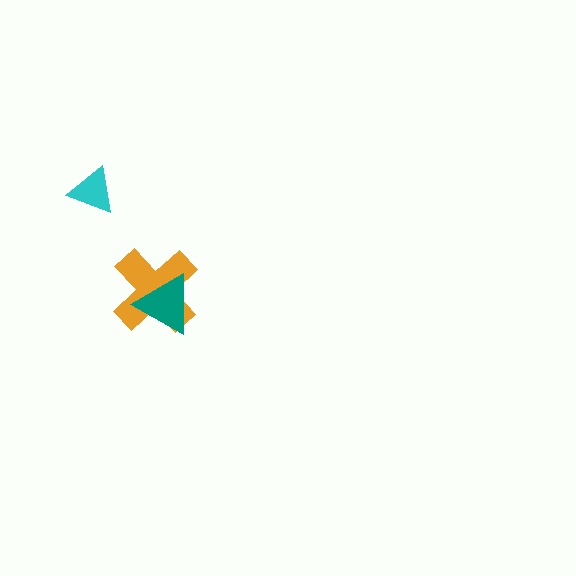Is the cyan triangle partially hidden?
No, no other shape covers it.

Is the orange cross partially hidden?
Yes, it is partially covered by another shape.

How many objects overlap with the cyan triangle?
0 objects overlap with the cyan triangle.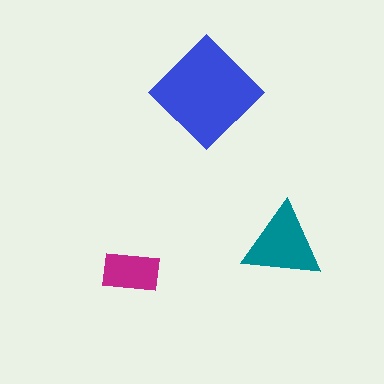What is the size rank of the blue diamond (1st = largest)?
1st.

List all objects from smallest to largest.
The magenta rectangle, the teal triangle, the blue diamond.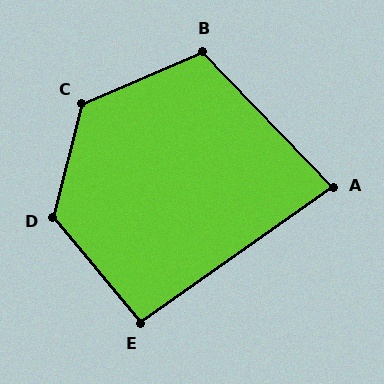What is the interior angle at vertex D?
Approximately 126 degrees (obtuse).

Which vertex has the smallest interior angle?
A, at approximately 81 degrees.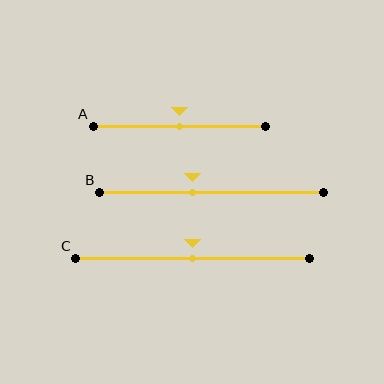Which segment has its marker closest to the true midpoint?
Segment A has its marker closest to the true midpoint.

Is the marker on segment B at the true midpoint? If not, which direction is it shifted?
No, the marker on segment B is shifted to the left by about 9% of the segment length.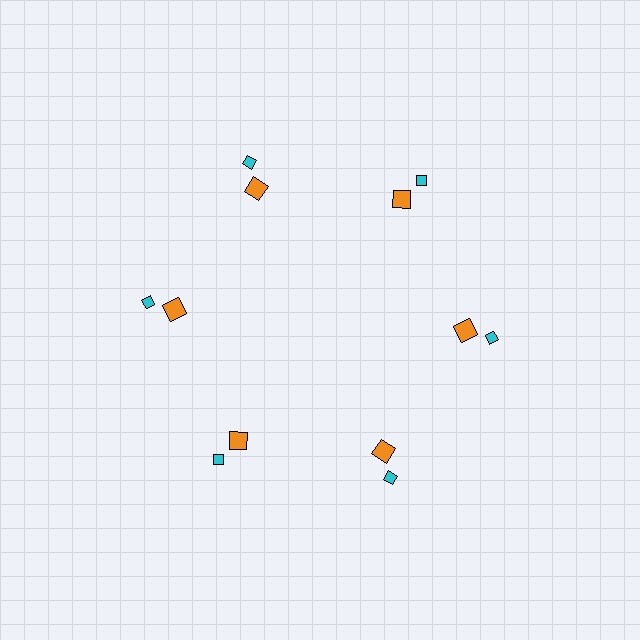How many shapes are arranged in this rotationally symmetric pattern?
There are 12 shapes, arranged in 6 groups of 2.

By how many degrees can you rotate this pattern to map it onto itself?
The pattern maps onto itself every 60 degrees of rotation.